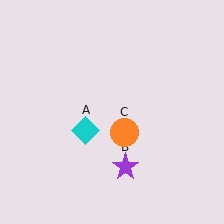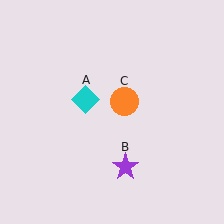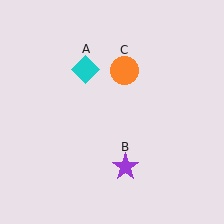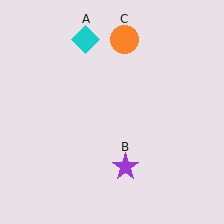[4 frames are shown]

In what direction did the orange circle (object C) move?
The orange circle (object C) moved up.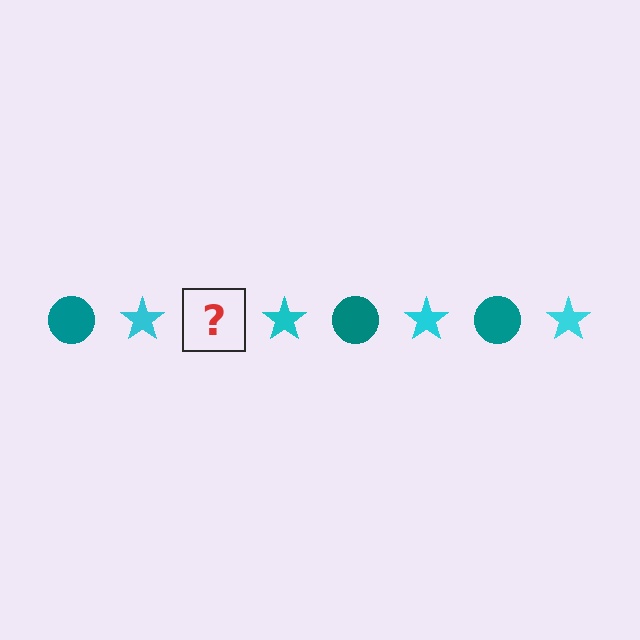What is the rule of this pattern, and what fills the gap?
The rule is that the pattern alternates between teal circle and cyan star. The gap should be filled with a teal circle.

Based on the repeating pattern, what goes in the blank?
The blank should be a teal circle.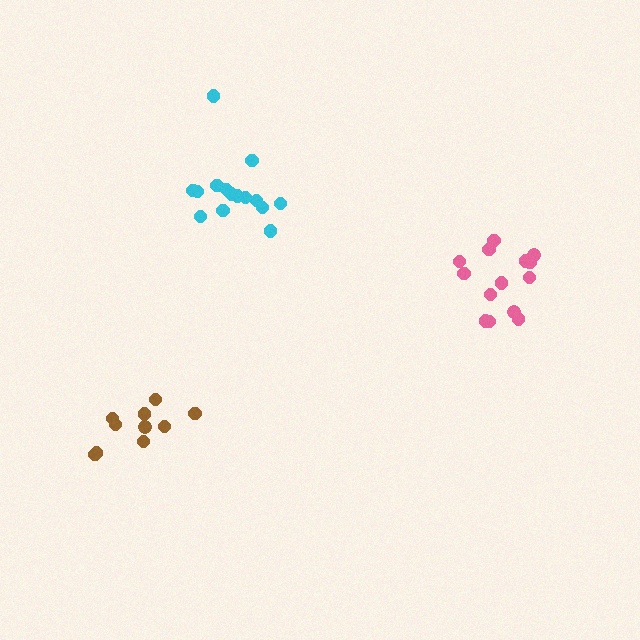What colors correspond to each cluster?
The clusters are colored: brown, pink, cyan.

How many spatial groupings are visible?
There are 3 spatial groupings.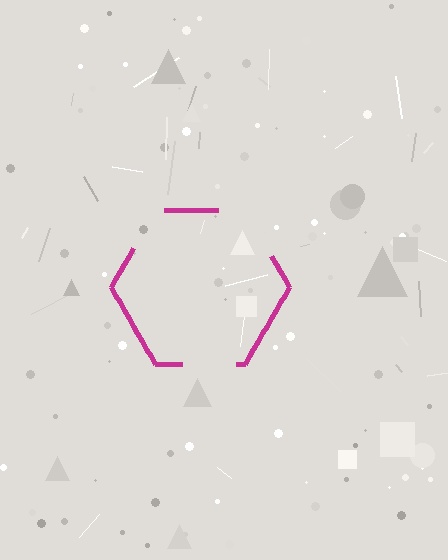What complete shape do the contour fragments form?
The contour fragments form a hexagon.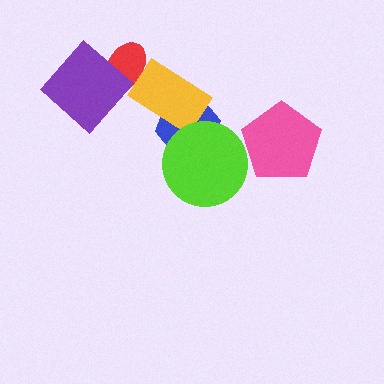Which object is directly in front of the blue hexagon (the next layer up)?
The yellow rectangle is directly in front of the blue hexagon.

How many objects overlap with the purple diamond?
1 object overlaps with the purple diamond.